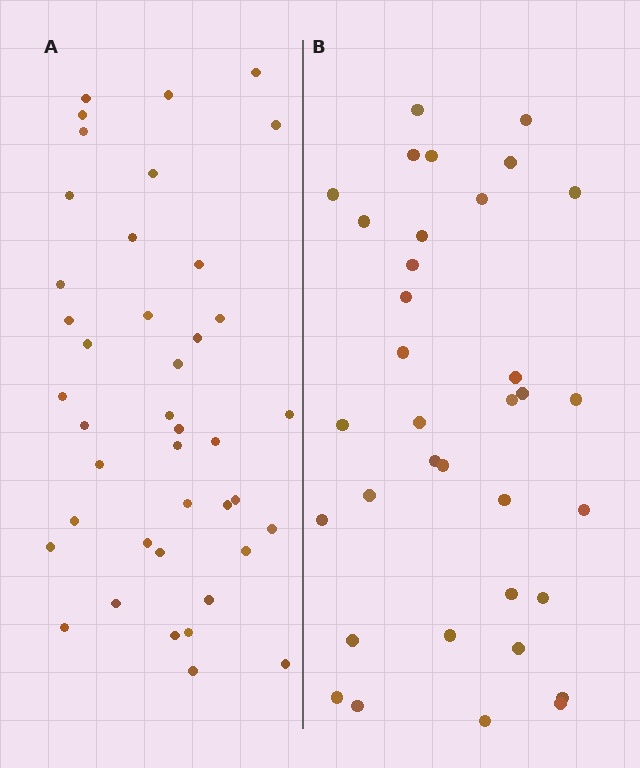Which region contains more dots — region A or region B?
Region A (the left region) has more dots.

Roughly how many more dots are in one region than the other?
Region A has about 6 more dots than region B.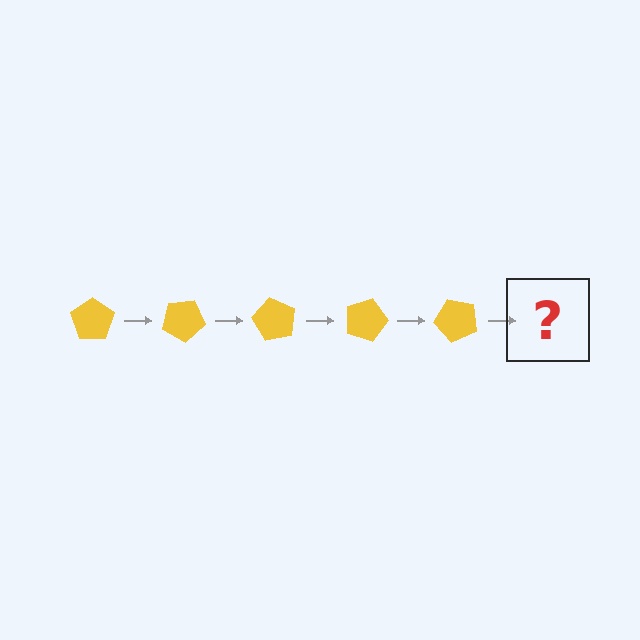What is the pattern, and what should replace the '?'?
The pattern is that the pentagon rotates 30 degrees each step. The '?' should be a yellow pentagon rotated 150 degrees.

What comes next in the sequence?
The next element should be a yellow pentagon rotated 150 degrees.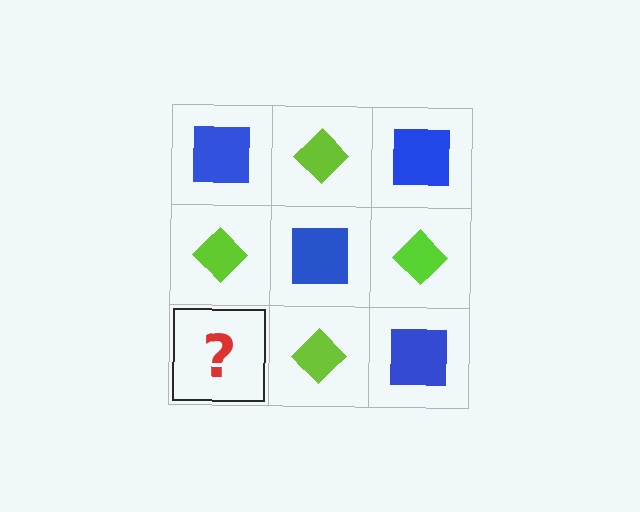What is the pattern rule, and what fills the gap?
The rule is that it alternates blue square and lime diamond in a checkerboard pattern. The gap should be filled with a blue square.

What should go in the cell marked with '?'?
The missing cell should contain a blue square.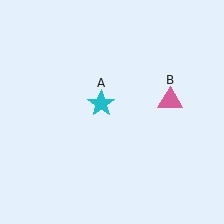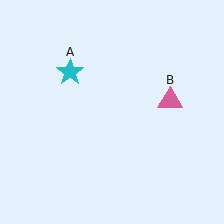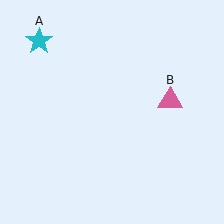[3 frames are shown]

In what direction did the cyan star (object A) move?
The cyan star (object A) moved up and to the left.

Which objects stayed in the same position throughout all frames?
Pink triangle (object B) remained stationary.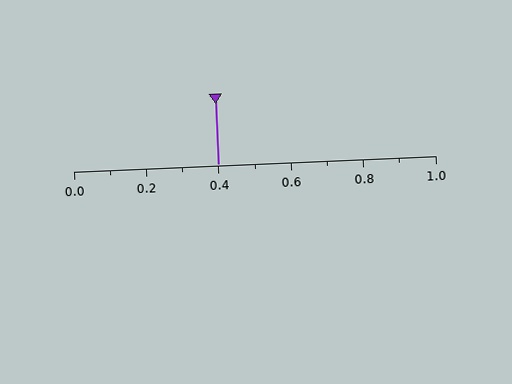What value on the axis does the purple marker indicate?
The marker indicates approximately 0.4.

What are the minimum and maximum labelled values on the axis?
The axis runs from 0.0 to 1.0.